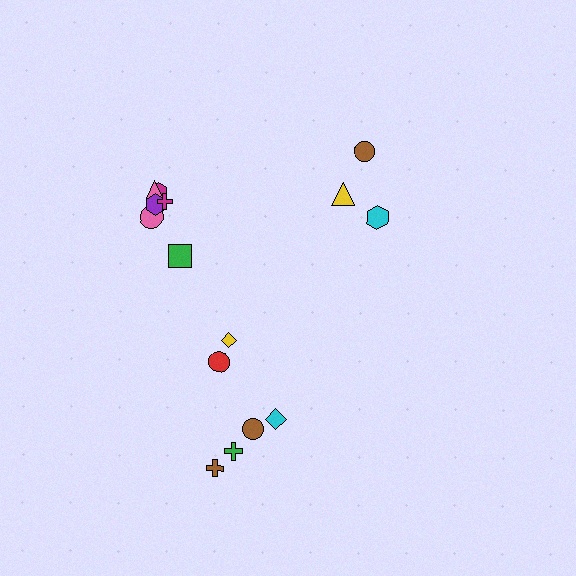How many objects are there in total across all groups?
There are 15 objects.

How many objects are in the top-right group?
There are 3 objects.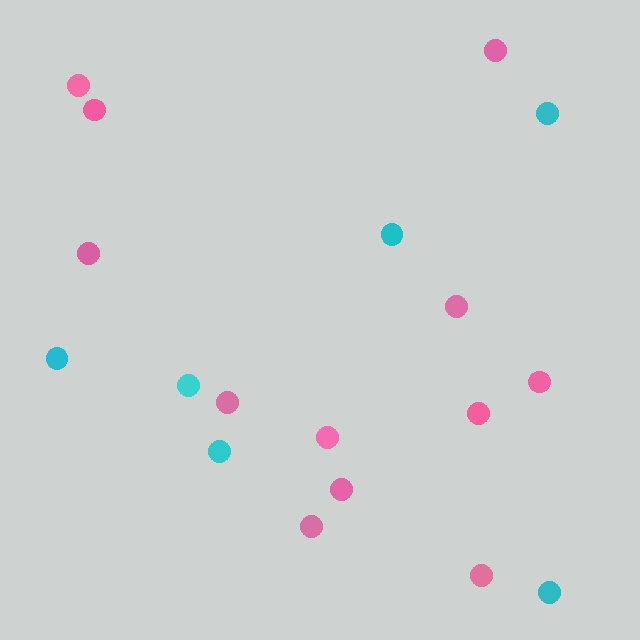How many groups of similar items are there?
There are 2 groups: one group of cyan circles (6) and one group of pink circles (12).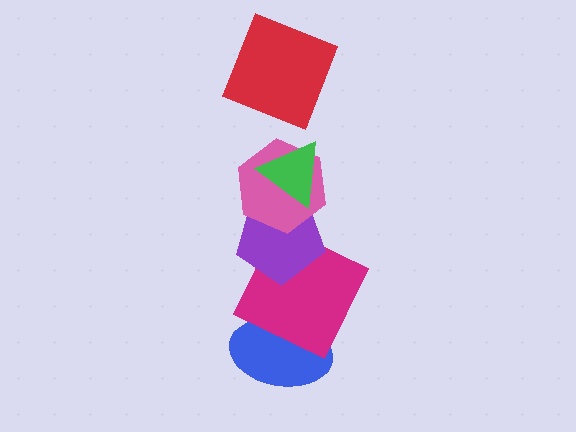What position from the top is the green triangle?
The green triangle is 2nd from the top.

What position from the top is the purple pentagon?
The purple pentagon is 4th from the top.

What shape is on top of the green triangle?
The red square is on top of the green triangle.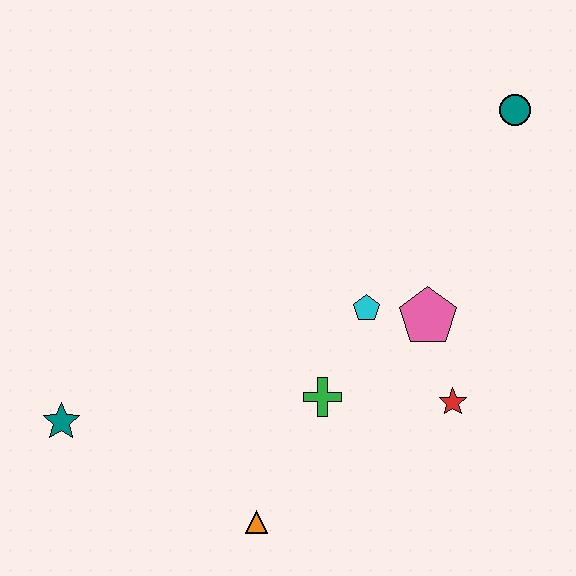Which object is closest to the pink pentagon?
The cyan pentagon is closest to the pink pentagon.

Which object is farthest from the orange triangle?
The teal circle is farthest from the orange triangle.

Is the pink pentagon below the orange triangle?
No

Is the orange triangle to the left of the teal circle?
Yes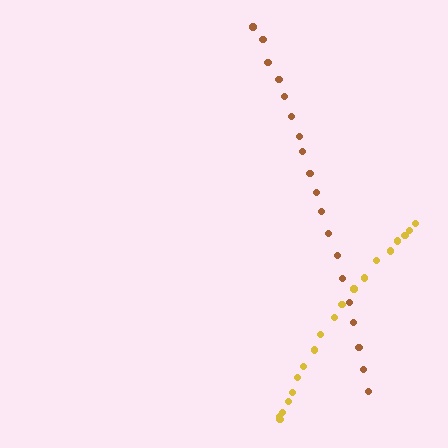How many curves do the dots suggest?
There are 2 distinct paths.